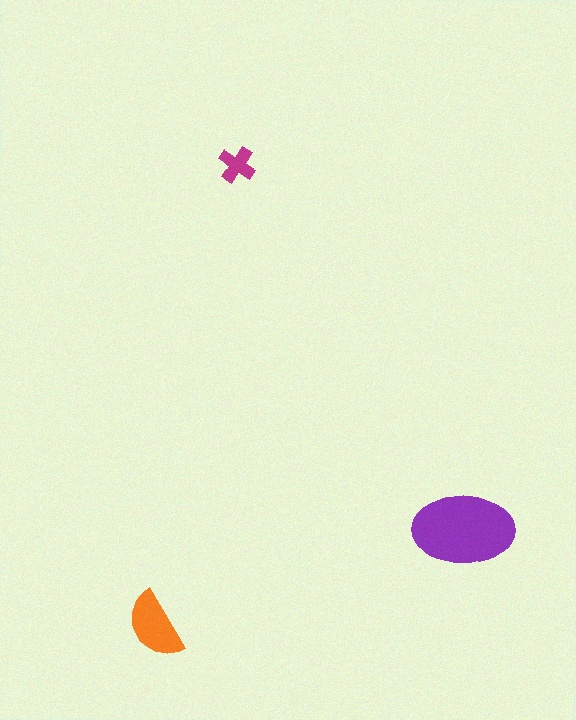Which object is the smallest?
The magenta cross.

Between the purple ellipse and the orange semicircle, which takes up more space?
The purple ellipse.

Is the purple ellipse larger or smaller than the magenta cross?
Larger.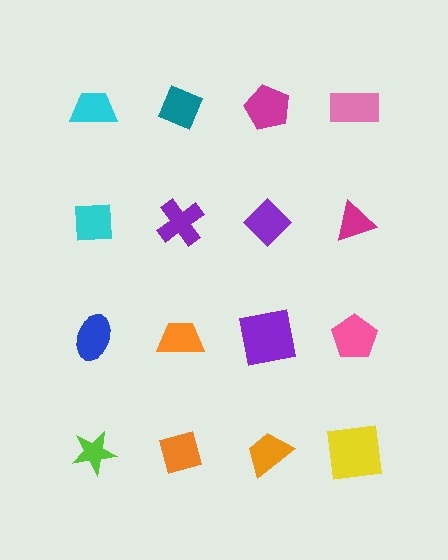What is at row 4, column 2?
An orange diamond.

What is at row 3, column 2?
An orange trapezoid.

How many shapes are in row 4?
4 shapes.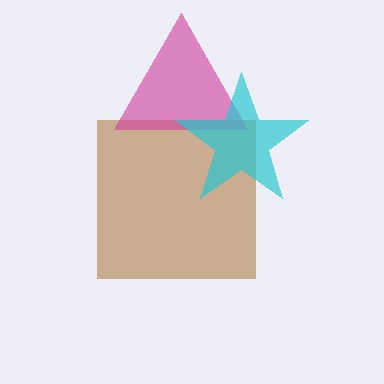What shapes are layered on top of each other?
The layered shapes are: a brown square, a magenta triangle, a cyan star.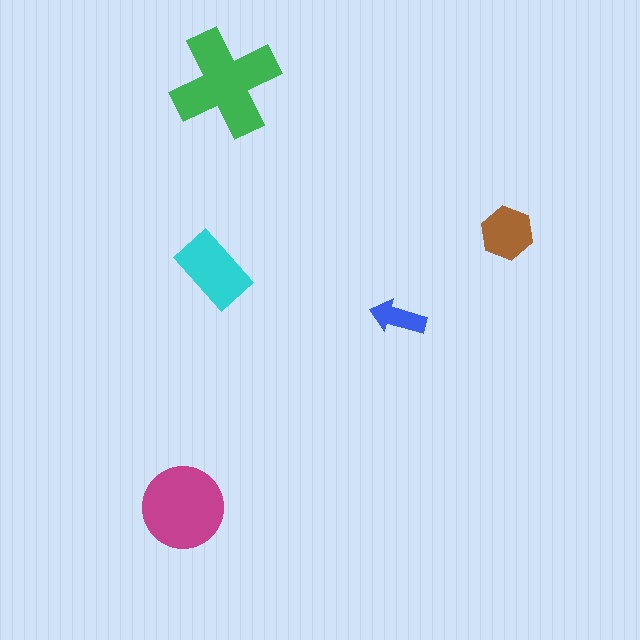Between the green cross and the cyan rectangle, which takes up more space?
The green cross.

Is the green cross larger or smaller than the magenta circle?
Larger.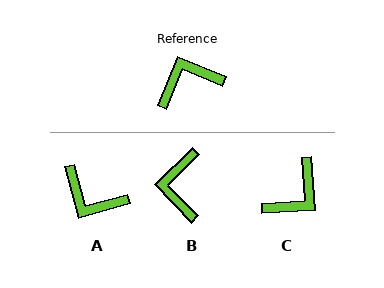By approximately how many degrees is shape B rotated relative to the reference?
Approximately 67 degrees counter-clockwise.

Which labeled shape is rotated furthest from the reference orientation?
C, about 154 degrees away.